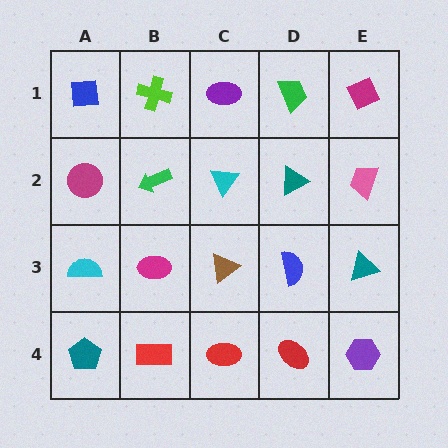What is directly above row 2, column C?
A purple ellipse.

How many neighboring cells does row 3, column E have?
3.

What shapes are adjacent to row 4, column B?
A magenta ellipse (row 3, column B), a teal pentagon (row 4, column A), a red ellipse (row 4, column C).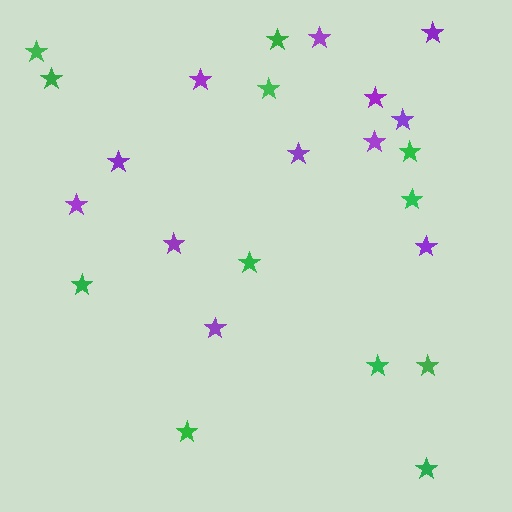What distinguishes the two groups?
There are 2 groups: one group of purple stars (12) and one group of green stars (12).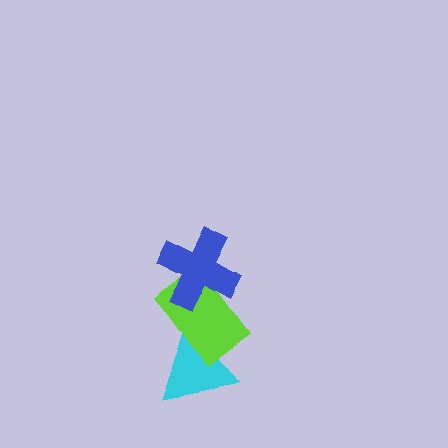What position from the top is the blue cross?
The blue cross is 1st from the top.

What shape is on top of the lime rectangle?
The blue cross is on top of the lime rectangle.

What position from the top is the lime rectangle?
The lime rectangle is 2nd from the top.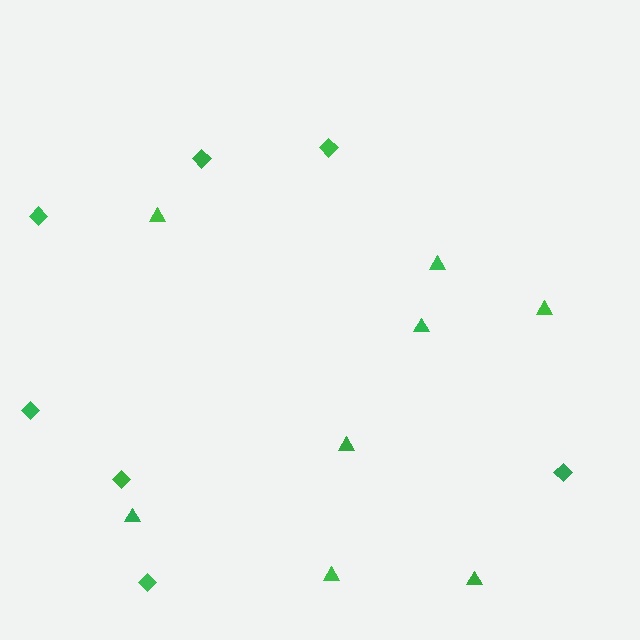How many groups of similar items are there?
There are 2 groups: one group of triangles (8) and one group of diamonds (7).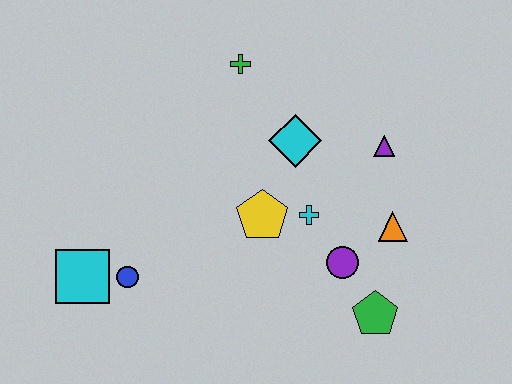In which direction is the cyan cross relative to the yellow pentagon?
The cyan cross is to the right of the yellow pentagon.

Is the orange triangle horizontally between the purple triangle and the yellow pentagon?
No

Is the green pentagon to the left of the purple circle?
No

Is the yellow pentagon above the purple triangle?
No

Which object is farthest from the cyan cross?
The cyan square is farthest from the cyan cross.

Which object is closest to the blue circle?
The cyan square is closest to the blue circle.